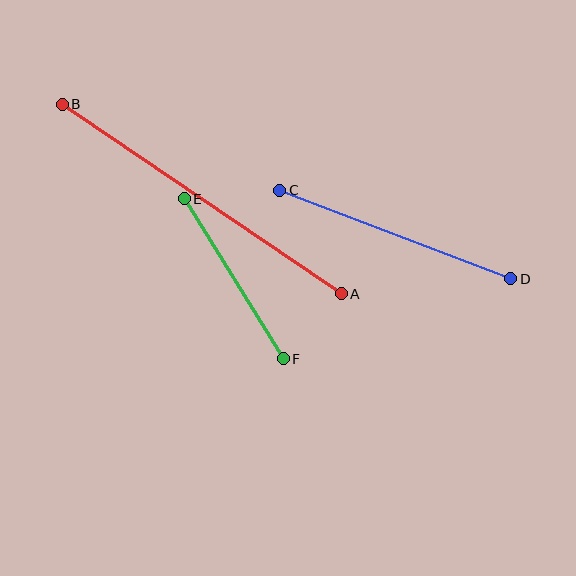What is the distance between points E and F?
The distance is approximately 188 pixels.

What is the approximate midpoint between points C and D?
The midpoint is at approximately (395, 235) pixels.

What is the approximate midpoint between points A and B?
The midpoint is at approximately (202, 199) pixels.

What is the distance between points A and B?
The distance is approximately 337 pixels.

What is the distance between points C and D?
The distance is approximately 247 pixels.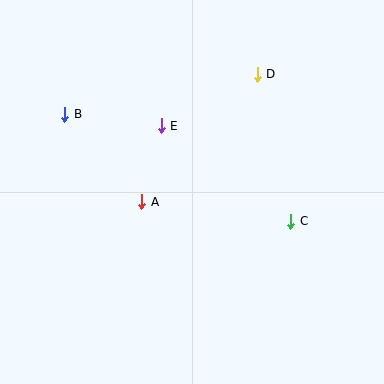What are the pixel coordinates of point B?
Point B is at (65, 114).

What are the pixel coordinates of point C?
Point C is at (291, 221).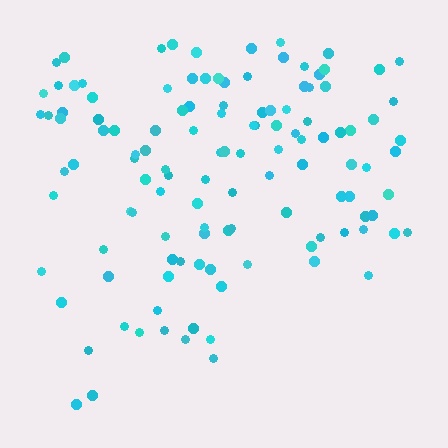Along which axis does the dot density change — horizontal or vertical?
Vertical.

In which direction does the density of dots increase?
From bottom to top, with the top side densest.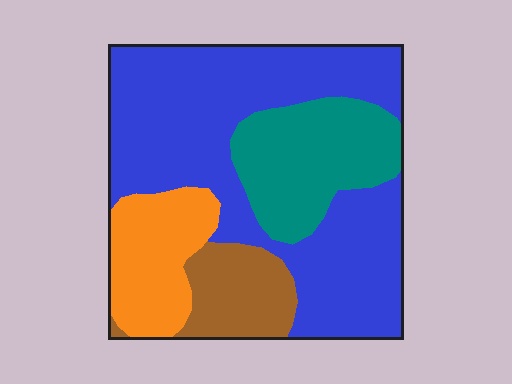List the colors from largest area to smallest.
From largest to smallest: blue, teal, orange, brown.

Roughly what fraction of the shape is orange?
Orange takes up about one sixth (1/6) of the shape.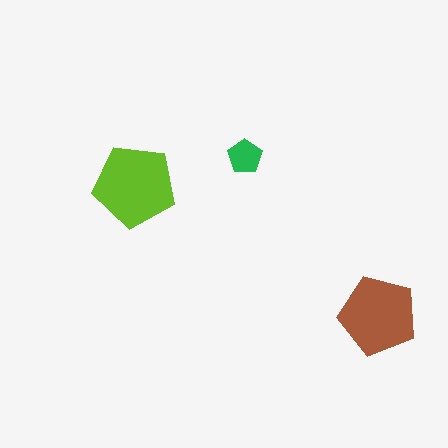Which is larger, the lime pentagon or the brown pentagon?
The lime one.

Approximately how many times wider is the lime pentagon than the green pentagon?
About 2.5 times wider.